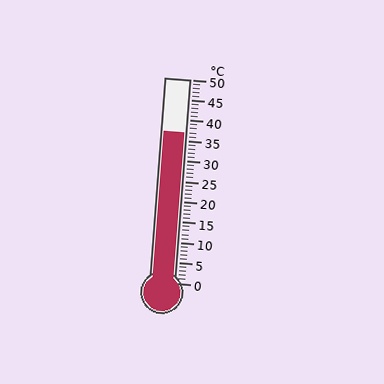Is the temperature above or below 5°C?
The temperature is above 5°C.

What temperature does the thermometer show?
The thermometer shows approximately 37°C.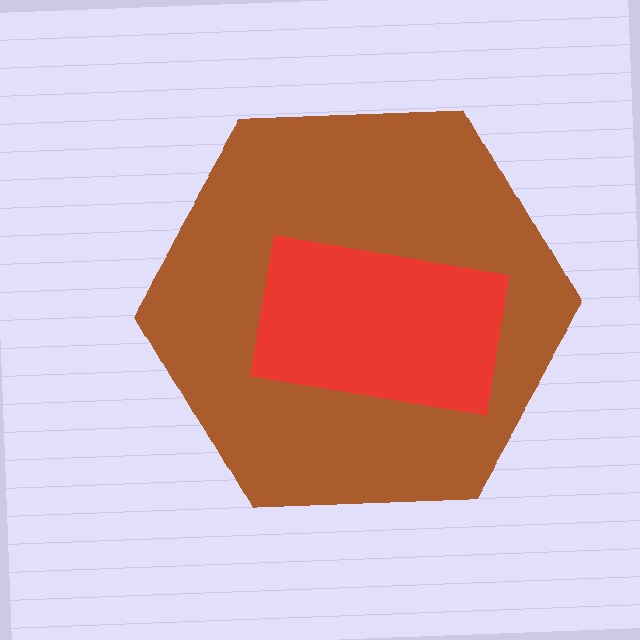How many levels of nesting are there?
2.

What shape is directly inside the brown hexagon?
The red rectangle.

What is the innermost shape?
The red rectangle.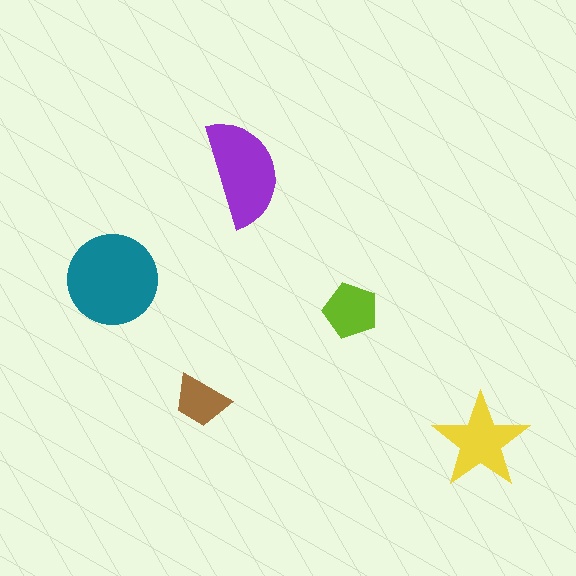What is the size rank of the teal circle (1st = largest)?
1st.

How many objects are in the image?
There are 5 objects in the image.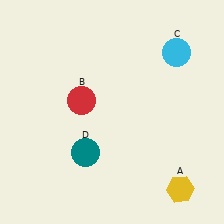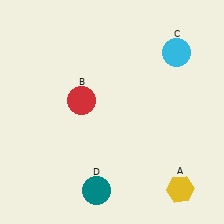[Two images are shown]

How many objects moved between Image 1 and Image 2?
1 object moved between the two images.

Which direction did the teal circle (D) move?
The teal circle (D) moved down.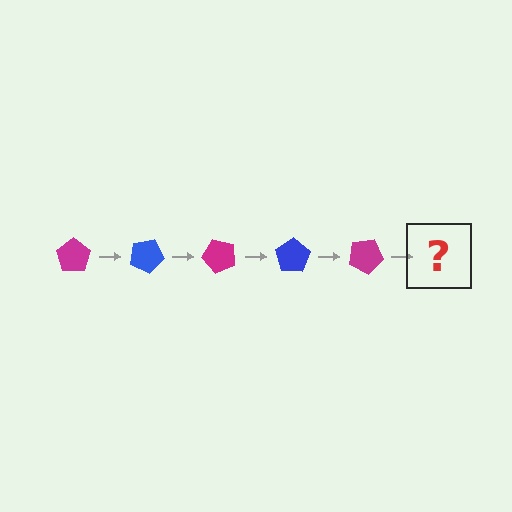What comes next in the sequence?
The next element should be a blue pentagon, rotated 125 degrees from the start.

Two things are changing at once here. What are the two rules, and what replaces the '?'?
The two rules are that it rotates 25 degrees each step and the color cycles through magenta and blue. The '?' should be a blue pentagon, rotated 125 degrees from the start.